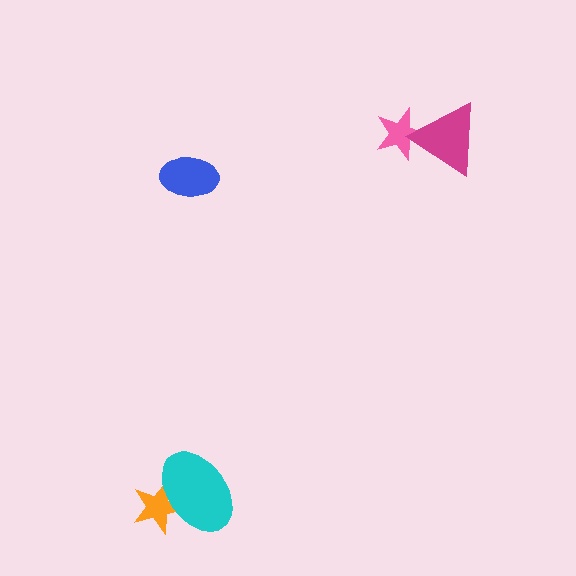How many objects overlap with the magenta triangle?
1 object overlaps with the magenta triangle.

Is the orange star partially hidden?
Yes, it is partially covered by another shape.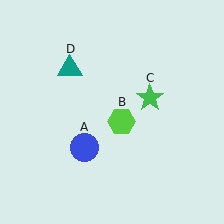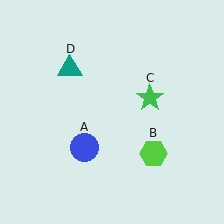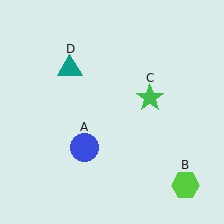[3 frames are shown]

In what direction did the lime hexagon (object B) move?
The lime hexagon (object B) moved down and to the right.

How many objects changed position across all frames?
1 object changed position: lime hexagon (object B).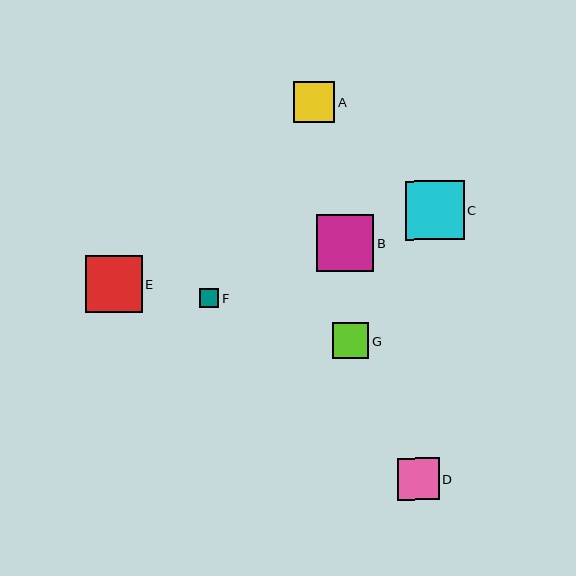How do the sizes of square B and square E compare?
Square B and square E are approximately the same size.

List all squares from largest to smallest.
From largest to smallest: C, B, E, D, A, G, F.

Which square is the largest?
Square C is the largest with a size of approximately 59 pixels.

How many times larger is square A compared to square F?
Square A is approximately 2.1 times the size of square F.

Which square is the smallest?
Square F is the smallest with a size of approximately 19 pixels.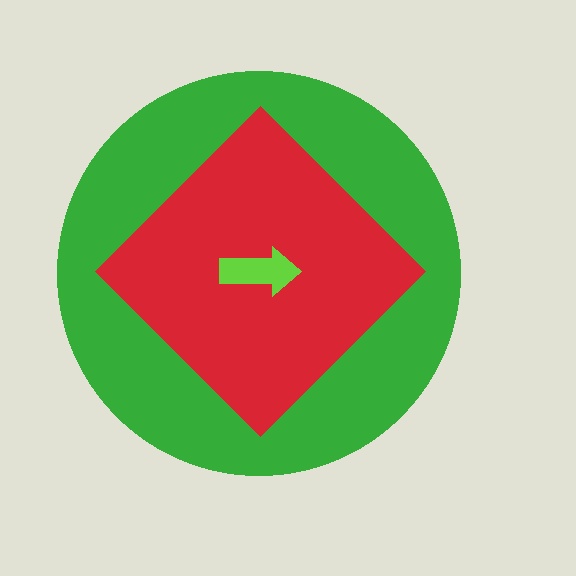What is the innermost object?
The lime arrow.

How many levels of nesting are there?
3.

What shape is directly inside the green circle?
The red diamond.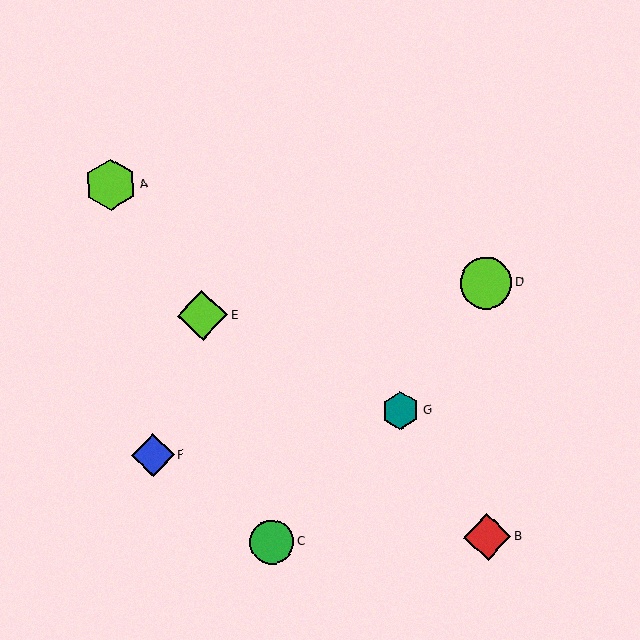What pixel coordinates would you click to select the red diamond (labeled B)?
Click at (487, 537) to select the red diamond B.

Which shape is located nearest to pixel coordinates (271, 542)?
The green circle (labeled C) at (272, 542) is nearest to that location.